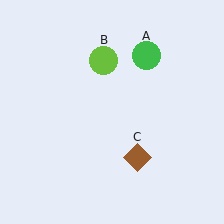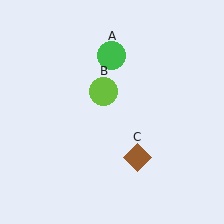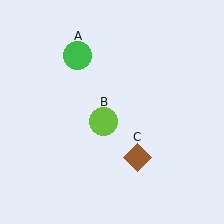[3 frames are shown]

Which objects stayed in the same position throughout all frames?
Brown diamond (object C) remained stationary.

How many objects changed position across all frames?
2 objects changed position: green circle (object A), lime circle (object B).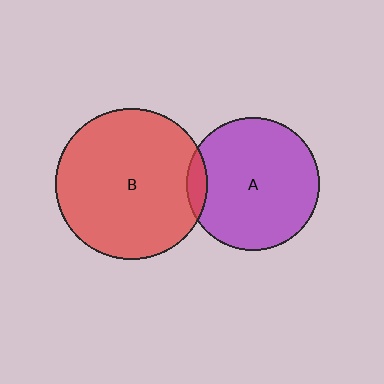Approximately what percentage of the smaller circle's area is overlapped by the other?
Approximately 10%.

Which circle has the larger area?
Circle B (red).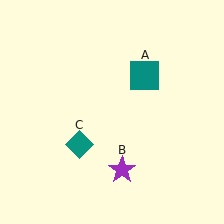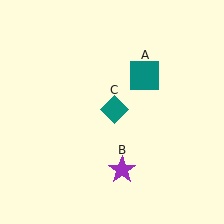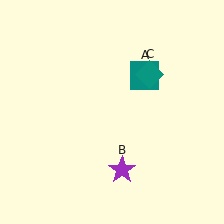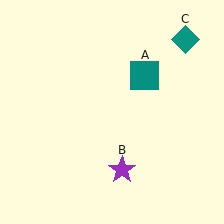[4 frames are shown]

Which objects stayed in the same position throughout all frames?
Teal square (object A) and purple star (object B) remained stationary.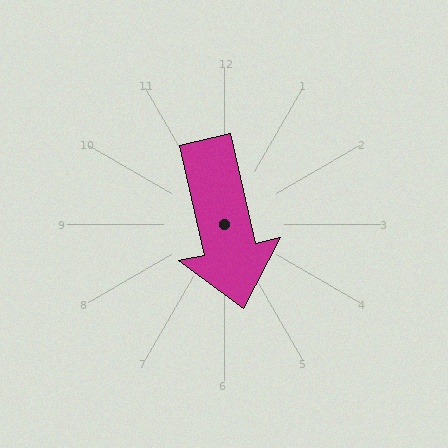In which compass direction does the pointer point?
South.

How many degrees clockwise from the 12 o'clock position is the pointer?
Approximately 167 degrees.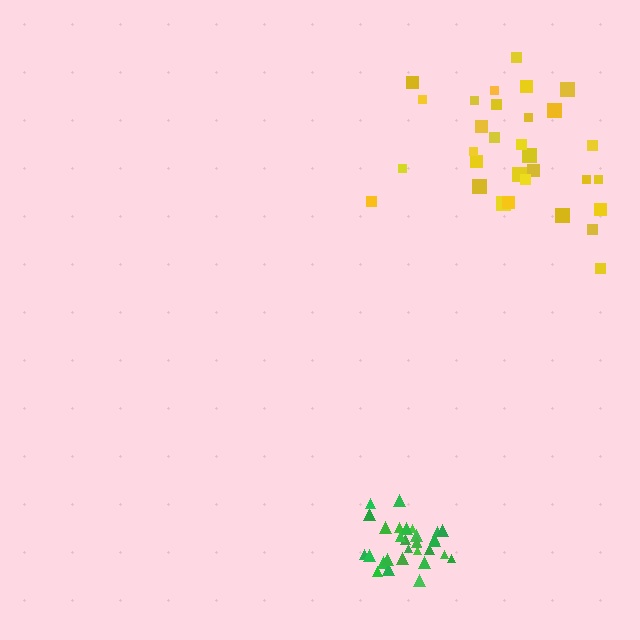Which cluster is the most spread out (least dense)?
Yellow.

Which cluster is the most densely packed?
Green.